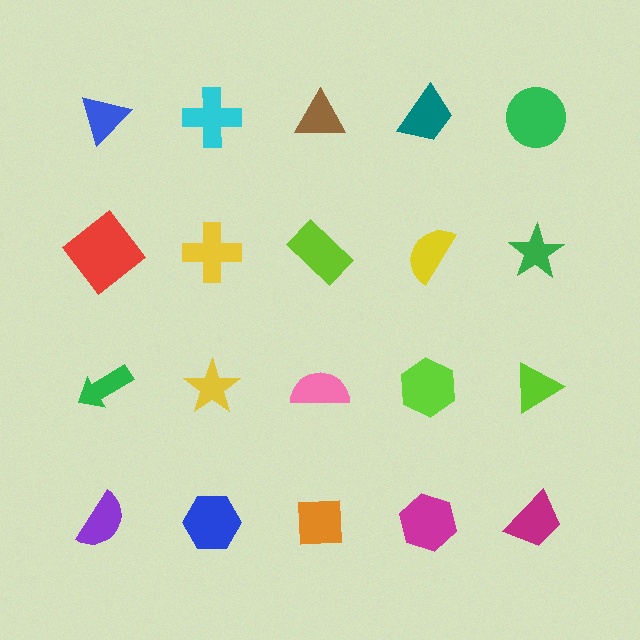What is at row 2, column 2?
A yellow cross.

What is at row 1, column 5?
A green circle.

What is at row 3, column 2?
A yellow star.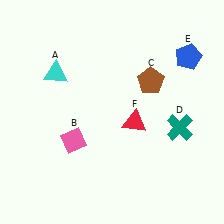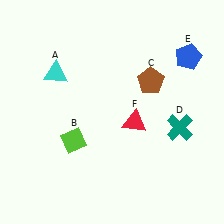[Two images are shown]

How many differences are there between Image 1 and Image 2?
There is 1 difference between the two images.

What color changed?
The diamond (B) changed from pink in Image 1 to lime in Image 2.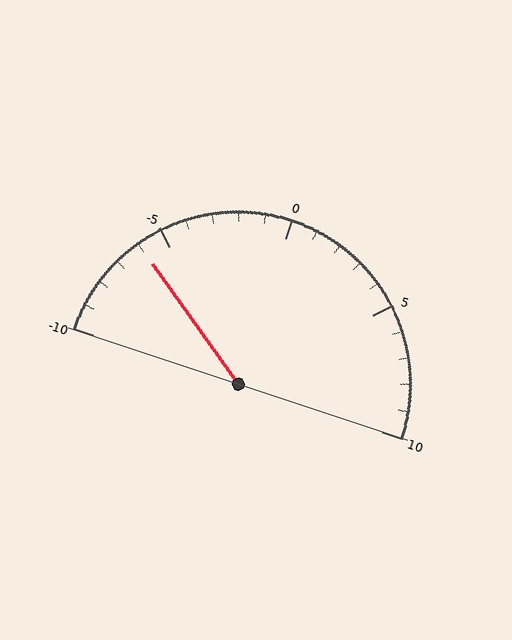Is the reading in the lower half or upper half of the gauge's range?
The reading is in the lower half of the range (-10 to 10).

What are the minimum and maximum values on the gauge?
The gauge ranges from -10 to 10.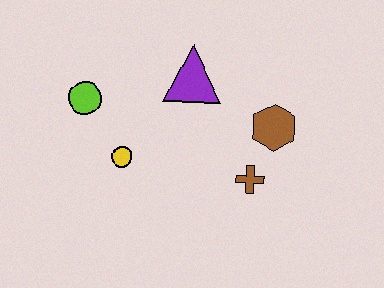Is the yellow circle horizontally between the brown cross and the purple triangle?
No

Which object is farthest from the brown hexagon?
The lime circle is farthest from the brown hexagon.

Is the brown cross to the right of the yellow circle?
Yes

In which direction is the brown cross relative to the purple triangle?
The brown cross is below the purple triangle.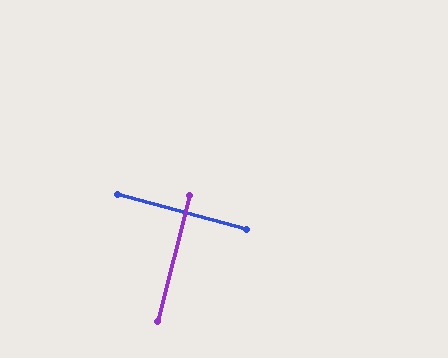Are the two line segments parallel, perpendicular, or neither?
Perpendicular — they meet at approximately 89°.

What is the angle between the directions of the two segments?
Approximately 89 degrees.